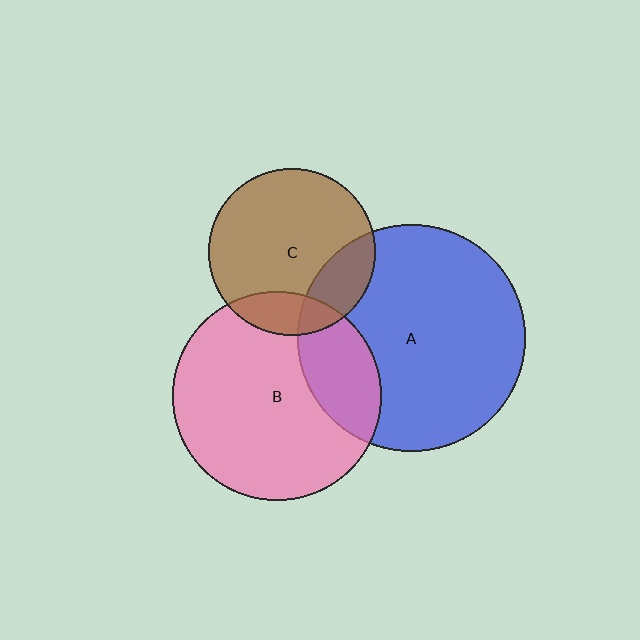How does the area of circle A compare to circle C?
Approximately 1.9 times.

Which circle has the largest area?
Circle A (blue).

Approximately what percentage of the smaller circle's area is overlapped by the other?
Approximately 25%.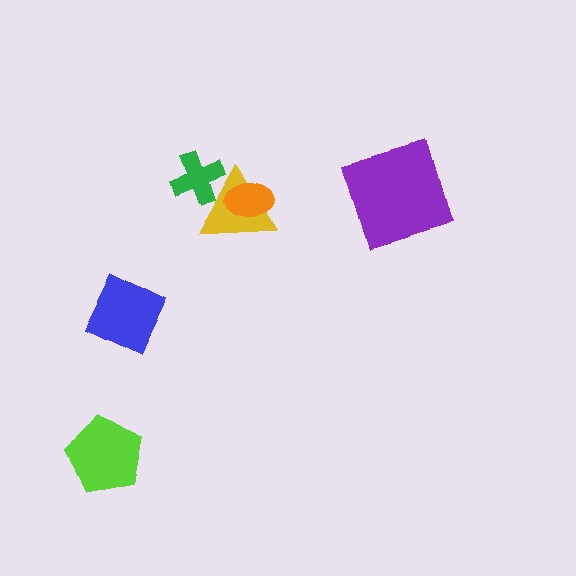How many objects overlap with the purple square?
0 objects overlap with the purple square.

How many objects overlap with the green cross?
1 object overlaps with the green cross.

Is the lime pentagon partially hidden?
No, no other shape covers it.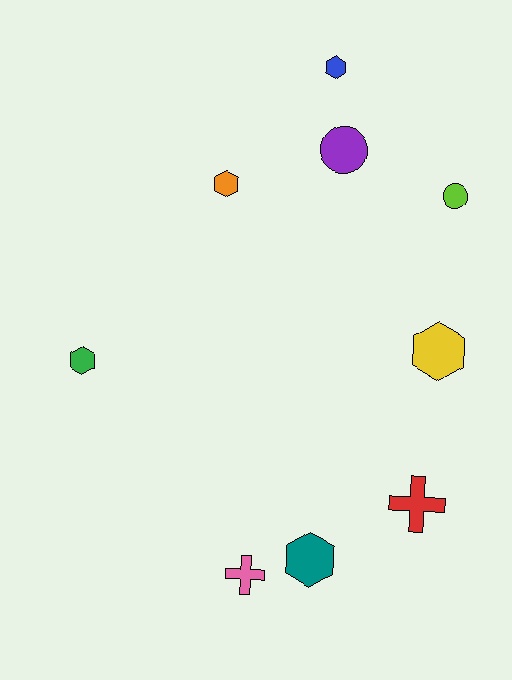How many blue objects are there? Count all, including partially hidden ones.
There is 1 blue object.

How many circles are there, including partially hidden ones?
There are 2 circles.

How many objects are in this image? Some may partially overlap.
There are 9 objects.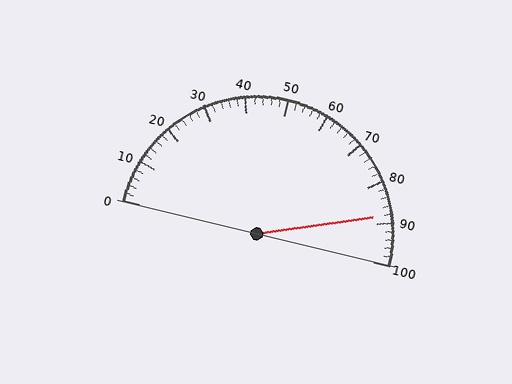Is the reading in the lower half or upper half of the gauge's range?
The reading is in the upper half of the range (0 to 100).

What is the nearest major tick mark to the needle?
The nearest major tick mark is 90.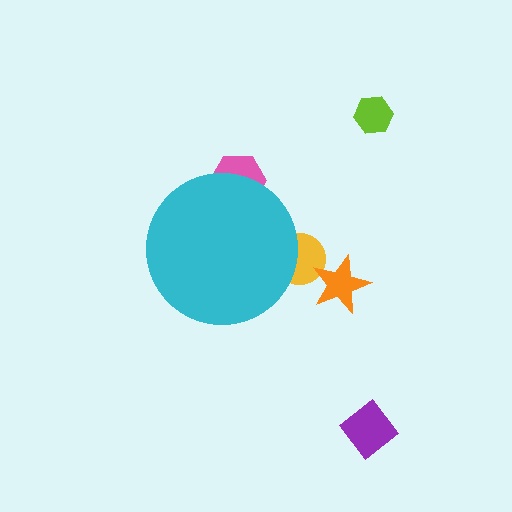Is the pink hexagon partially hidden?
Yes, the pink hexagon is partially hidden behind the cyan circle.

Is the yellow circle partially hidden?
Yes, the yellow circle is partially hidden behind the cyan circle.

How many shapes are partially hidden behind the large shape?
2 shapes are partially hidden.